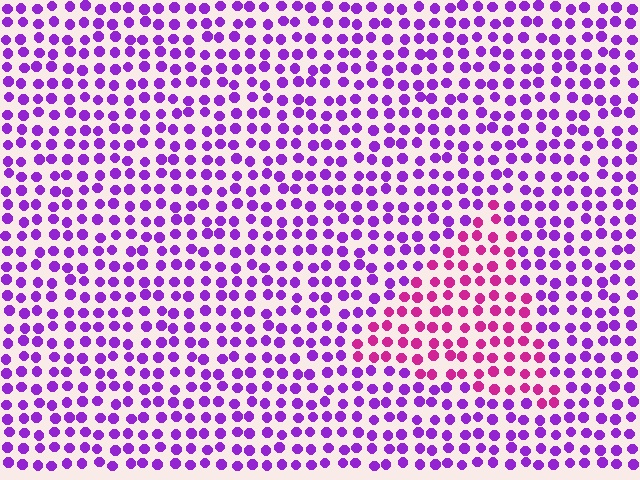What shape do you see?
I see a triangle.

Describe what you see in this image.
The image is filled with small purple elements in a uniform arrangement. A triangle-shaped region is visible where the elements are tinted to a slightly different hue, forming a subtle color boundary.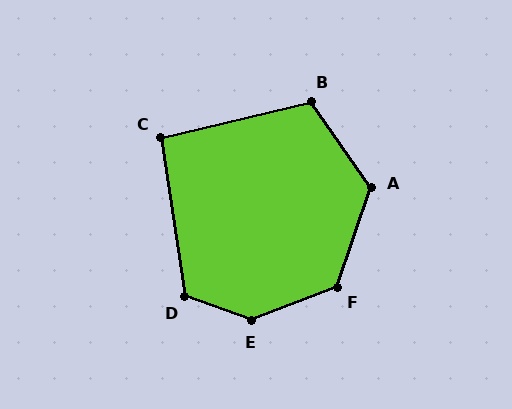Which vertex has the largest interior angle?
E, at approximately 139 degrees.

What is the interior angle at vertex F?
Approximately 130 degrees (obtuse).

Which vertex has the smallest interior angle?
C, at approximately 95 degrees.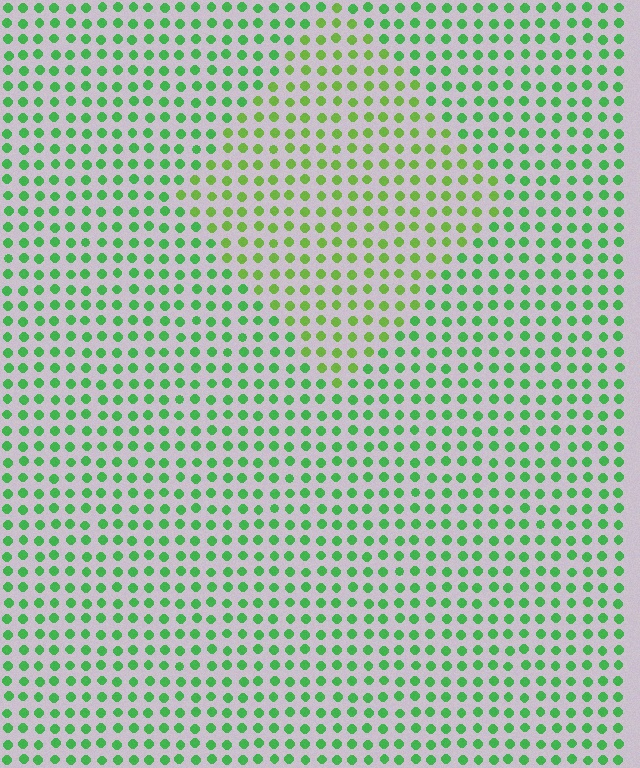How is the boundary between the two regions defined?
The boundary is defined purely by a slight shift in hue (about 30 degrees). Spacing, size, and orientation are identical on both sides.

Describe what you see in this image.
The image is filled with small green elements in a uniform arrangement. A diamond-shaped region is visible where the elements are tinted to a slightly different hue, forming a subtle color boundary.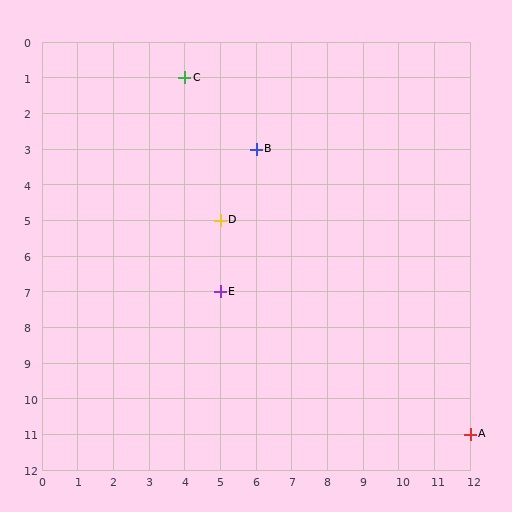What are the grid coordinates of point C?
Point C is at grid coordinates (4, 1).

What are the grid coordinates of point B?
Point B is at grid coordinates (6, 3).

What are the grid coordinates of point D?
Point D is at grid coordinates (5, 5).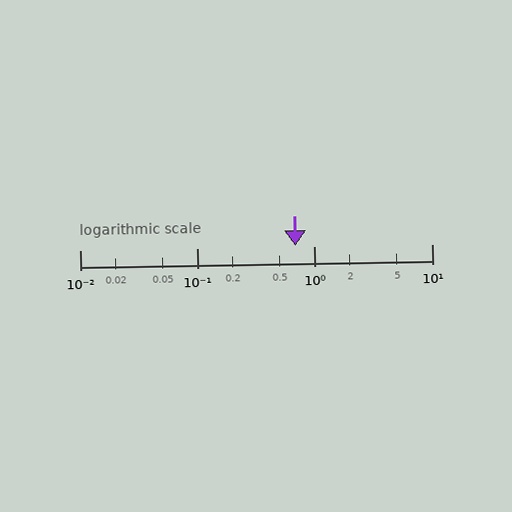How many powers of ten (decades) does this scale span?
The scale spans 3 decades, from 0.01 to 10.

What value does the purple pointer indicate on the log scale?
The pointer indicates approximately 0.69.